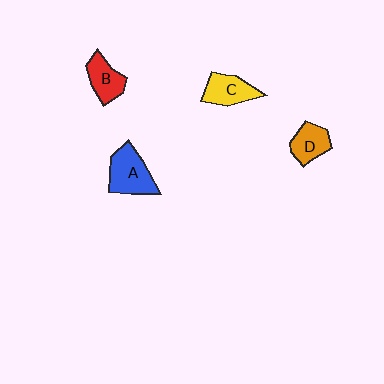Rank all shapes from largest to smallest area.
From largest to smallest: A (blue), C (yellow), B (red), D (orange).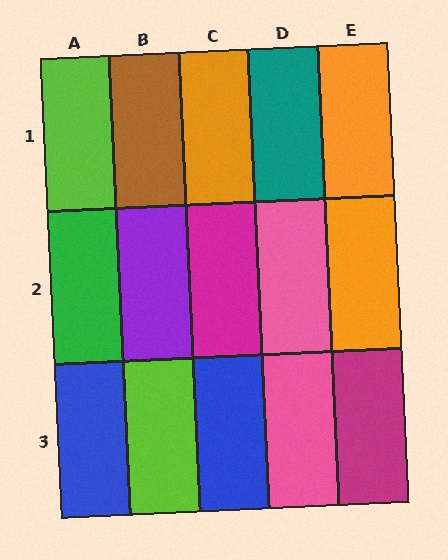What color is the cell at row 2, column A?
Green.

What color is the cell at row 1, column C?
Orange.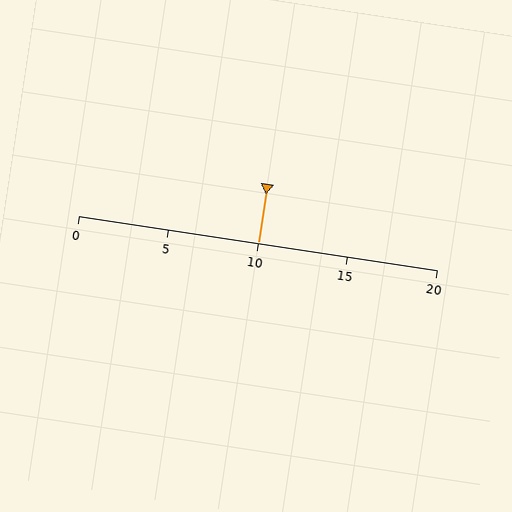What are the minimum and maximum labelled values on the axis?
The axis runs from 0 to 20.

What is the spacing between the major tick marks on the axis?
The major ticks are spaced 5 apart.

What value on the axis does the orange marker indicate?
The marker indicates approximately 10.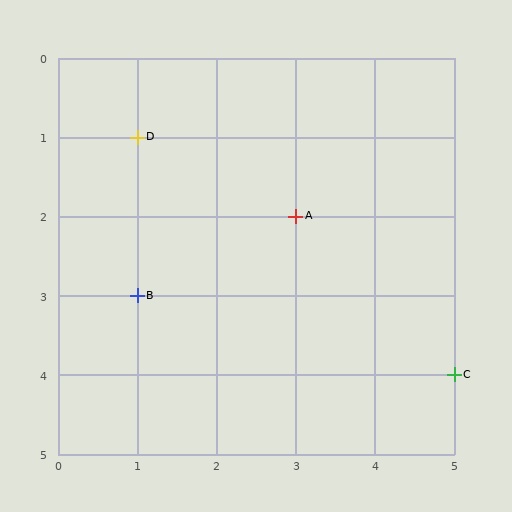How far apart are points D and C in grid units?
Points D and C are 4 columns and 3 rows apart (about 5.0 grid units diagonally).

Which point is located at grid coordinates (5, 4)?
Point C is at (5, 4).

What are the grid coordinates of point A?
Point A is at grid coordinates (3, 2).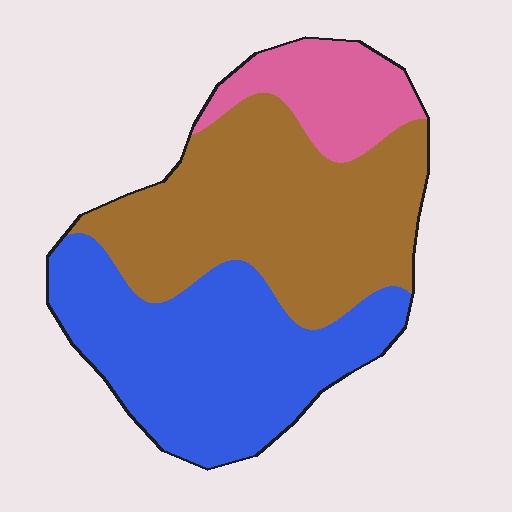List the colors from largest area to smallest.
From largest to smallest: brown, blue, pink.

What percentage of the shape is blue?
Blue takes up about two fifths (2/5) of the shape.